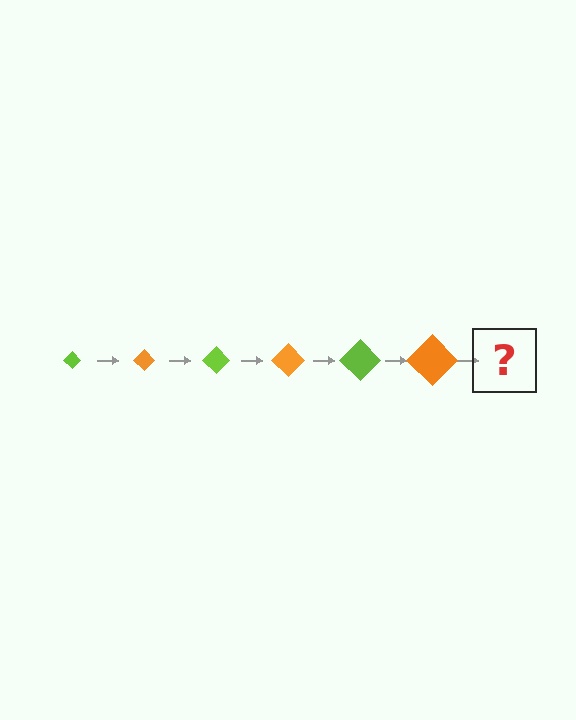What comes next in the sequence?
The next element should be a lime diamond, larger than the previous one.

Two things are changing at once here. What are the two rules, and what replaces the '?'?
The two rules are that the diamond grows larger each step and the color cycles through lime and orange. The '?' should be a lime diamond, larger than the previous one.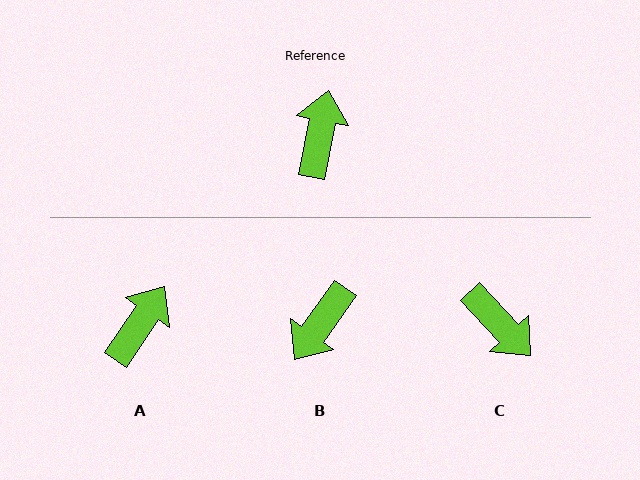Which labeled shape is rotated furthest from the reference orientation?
B, about 155 degrees away.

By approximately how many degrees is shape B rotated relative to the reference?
Approximately 155 degrees counter-clockwise.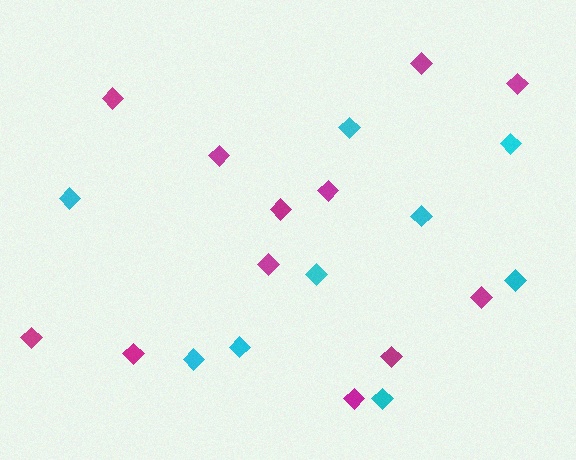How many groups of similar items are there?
There are 2 groups: one group of cyan diamonds (9) and one group of magenta diamonds (12).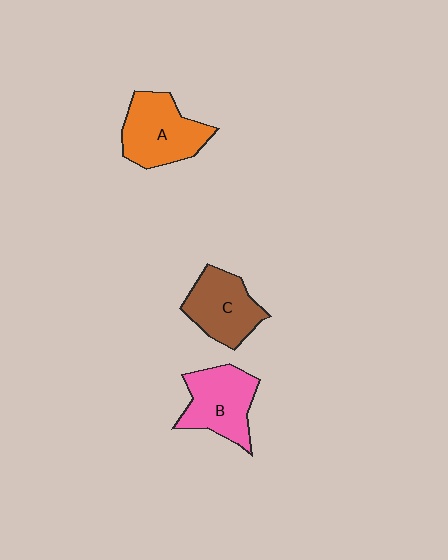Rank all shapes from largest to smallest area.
From largest to smallest: A (orange), B (pink), C (brown).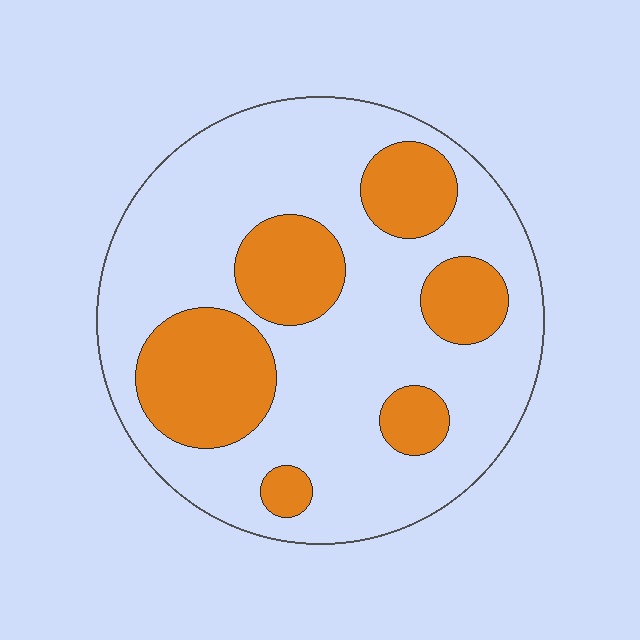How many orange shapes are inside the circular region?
6.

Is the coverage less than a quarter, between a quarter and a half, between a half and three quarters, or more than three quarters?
Between a quarter and a half.